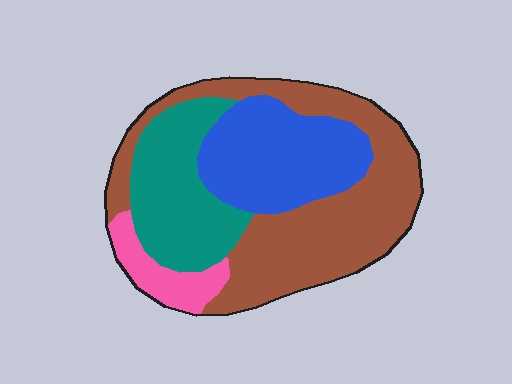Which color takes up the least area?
Pink, at roughly 10%.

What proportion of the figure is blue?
Blue takes up about one quarter (1/4) of the figure.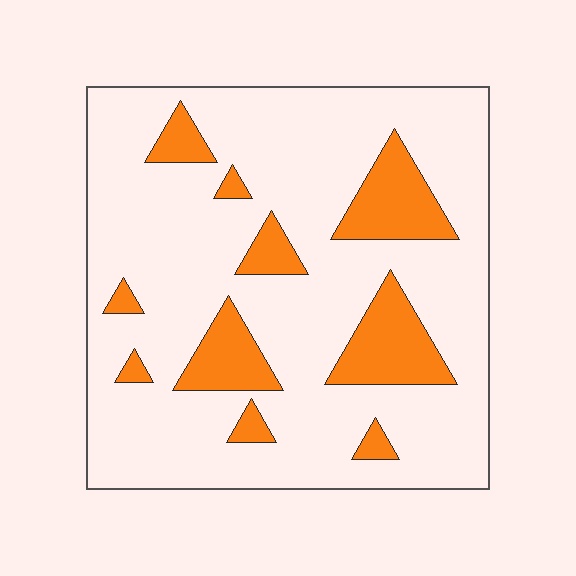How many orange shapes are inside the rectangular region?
10.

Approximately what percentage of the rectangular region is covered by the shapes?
Approximately 20%.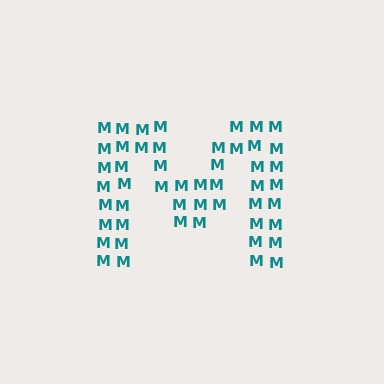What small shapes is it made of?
It is made of small letter M's.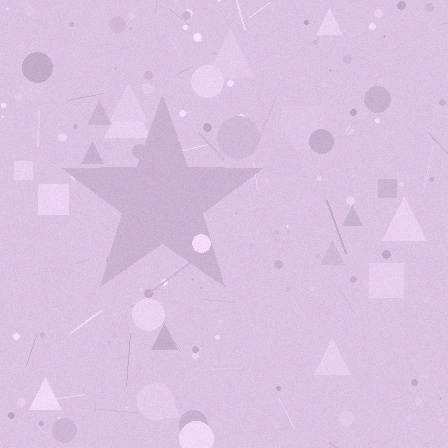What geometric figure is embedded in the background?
A star is embedded in the background.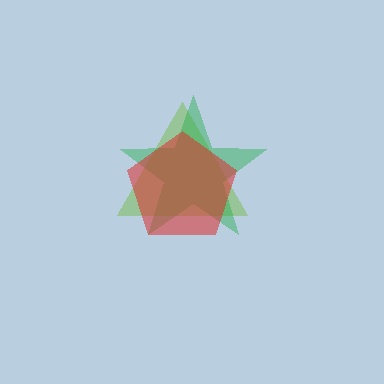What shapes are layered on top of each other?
The layered shapes are: a lime triangle, a green star, a red pentagon.